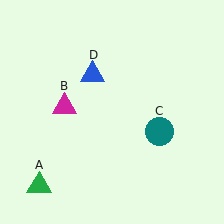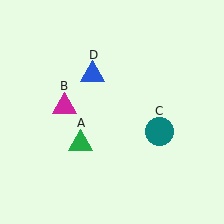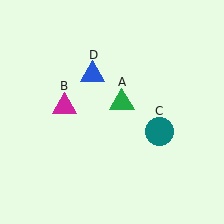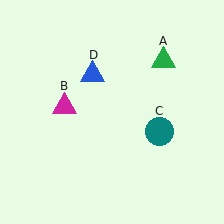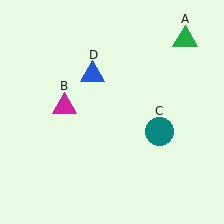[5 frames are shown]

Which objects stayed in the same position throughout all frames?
Magenta triangle (object B) and teal circle (object C) and blue triangle (object D) remained stationary.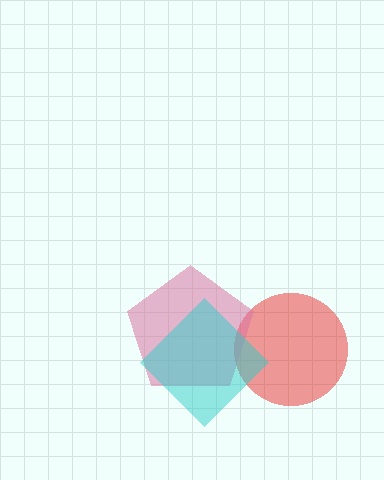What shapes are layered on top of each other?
The layered shapes are: a red circle, a pink pentagon, a cyan diamond.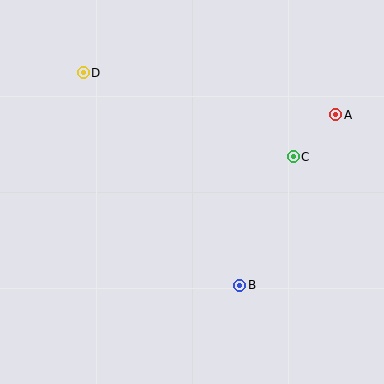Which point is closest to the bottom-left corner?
Point B is closest to the bottom-left corner.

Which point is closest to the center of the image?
Point B at (240, 285) is closest to the center.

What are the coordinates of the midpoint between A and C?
The midpoint between A and C is at (314, 136).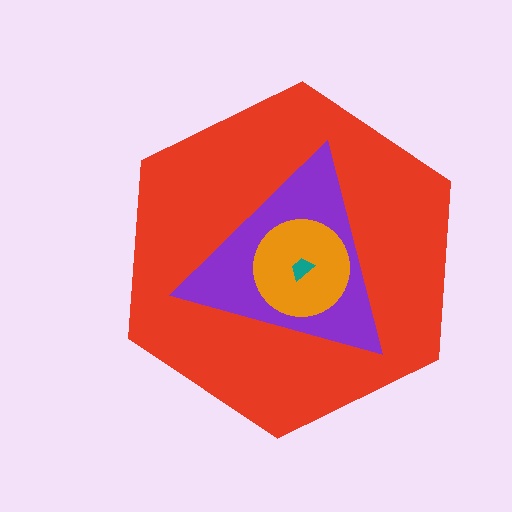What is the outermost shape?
The red hexagon.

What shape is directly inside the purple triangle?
The orange circle.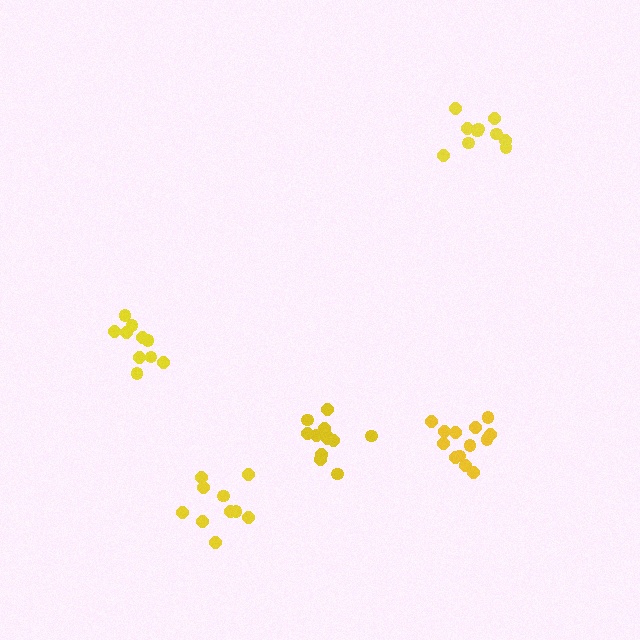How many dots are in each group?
Group 1: 10 dots, Group 2: 13 dots, Group 3: 10 dots, Group 4: 12 dots, Group 5: 10 dots (55 total).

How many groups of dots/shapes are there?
There are 5 groups.